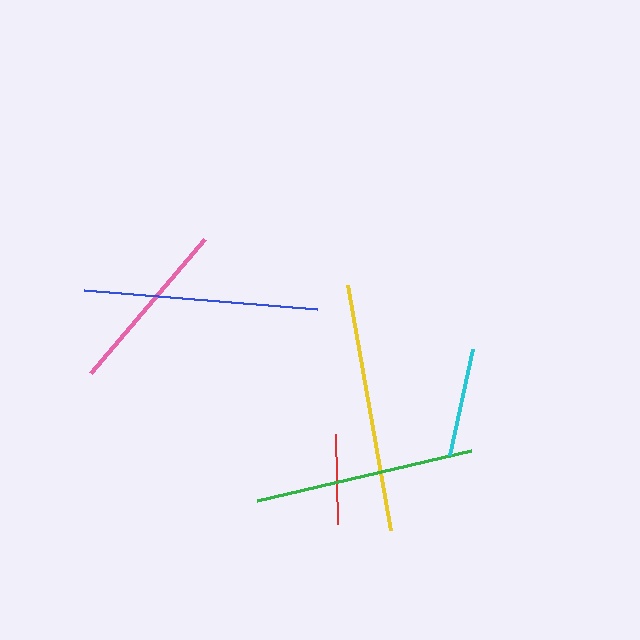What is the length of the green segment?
The green segment is approximately 220 pixels long.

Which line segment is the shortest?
The red line is the shortest at approximately 90 pixels.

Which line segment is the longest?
The yellow line is the longest at approximately 248 pixels.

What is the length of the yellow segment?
The yellow segment is approximately 248 pixels long.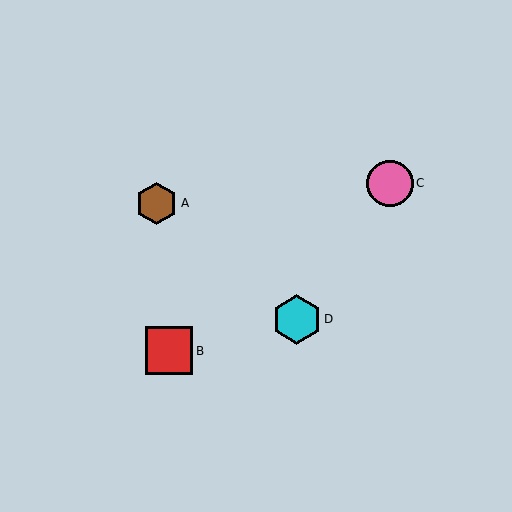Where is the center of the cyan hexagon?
The center of the cyan hexagon is at (297, 319).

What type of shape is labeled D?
Shape D is a cyan hexagon.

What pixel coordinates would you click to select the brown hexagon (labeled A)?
Click at (156, 203) to select the brown hexagon A.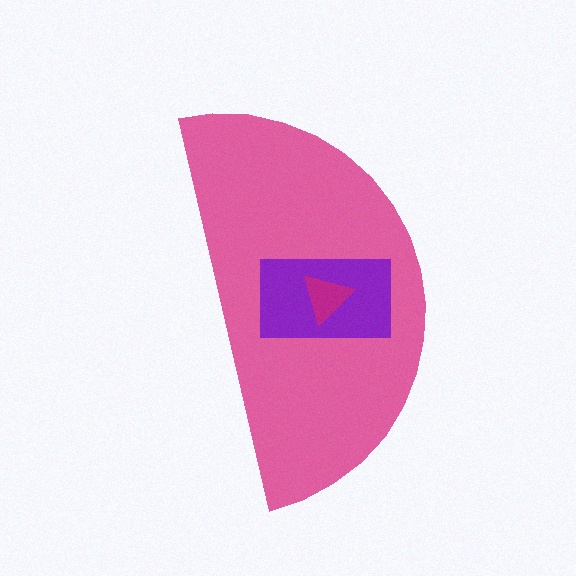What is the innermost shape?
The magenta triangle.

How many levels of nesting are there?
3.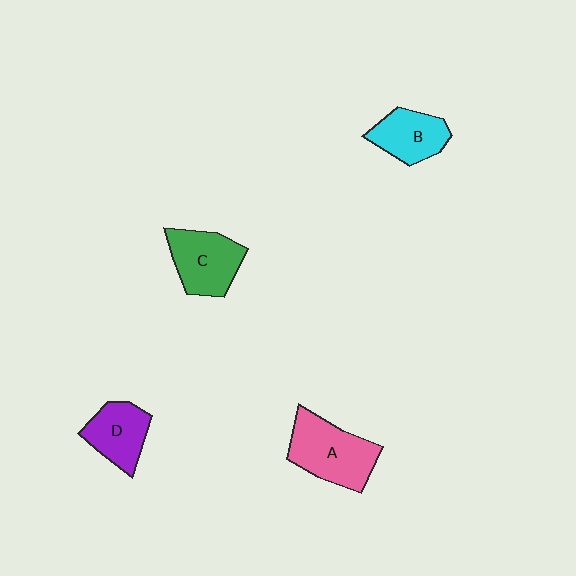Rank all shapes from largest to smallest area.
From largest to smallest: A (pink), C (green), D (purple), B (cyan).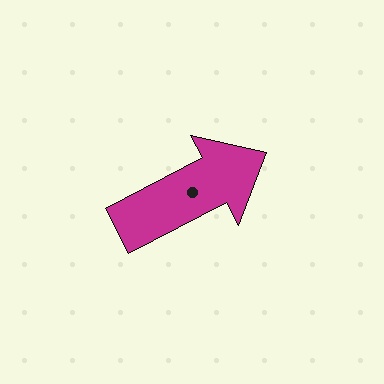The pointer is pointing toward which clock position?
Roughly 2 o'clock.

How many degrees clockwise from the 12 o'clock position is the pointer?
Approximately 62 degrees.